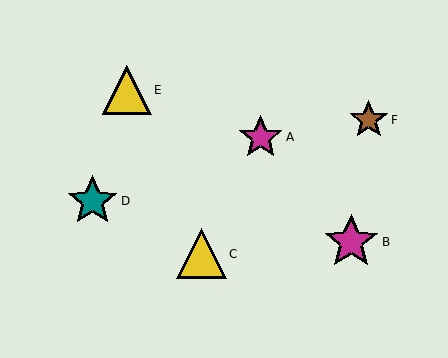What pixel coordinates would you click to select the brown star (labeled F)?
Click at (369, 120) to select the brown star F.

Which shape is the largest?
The magenta star (labeled B) is the largest.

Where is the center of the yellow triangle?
The center of the yellow triangle is at (201, 254).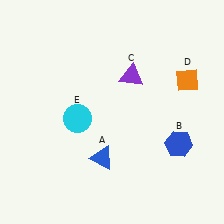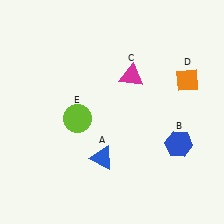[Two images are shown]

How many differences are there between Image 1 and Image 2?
There are 2 differences between the two images.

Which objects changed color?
C changed from purple to magenta. E changed from cyan to lime.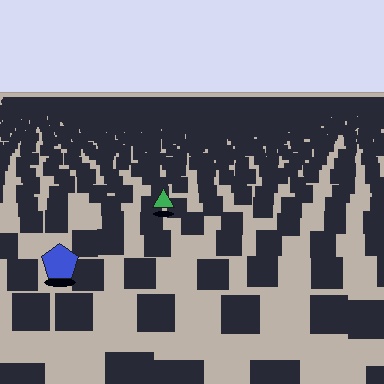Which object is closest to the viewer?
The blue pentagon is closest. The texture marks near it are larger and more spread out.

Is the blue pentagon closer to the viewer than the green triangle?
Yes. The blue pentagon is closer — you can tell from the texture gradient: the ground texture is coarser near it.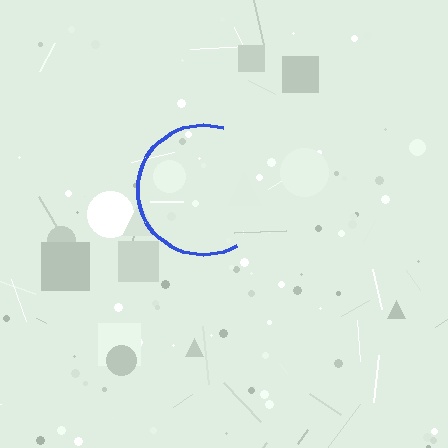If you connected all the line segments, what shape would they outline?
They would outline a circle.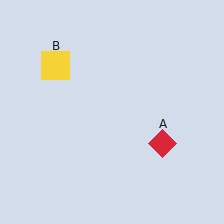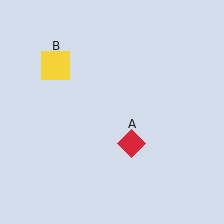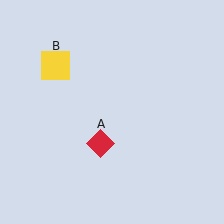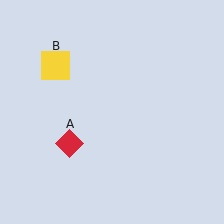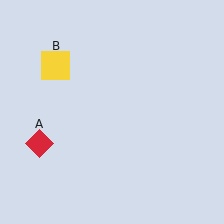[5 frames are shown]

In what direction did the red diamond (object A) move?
The red diamond (object A) moved left.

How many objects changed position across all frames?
1 object changed position: red diamond (object A).